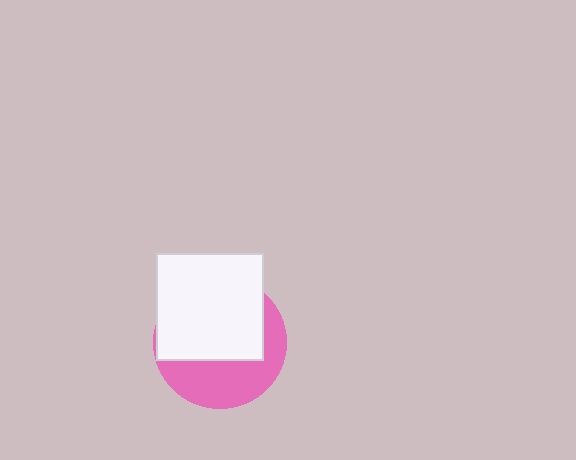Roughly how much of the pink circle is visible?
A small part of it is visible (roughly 41%).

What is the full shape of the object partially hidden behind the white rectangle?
The partially hidden object is a pink circle.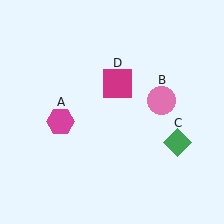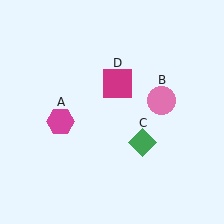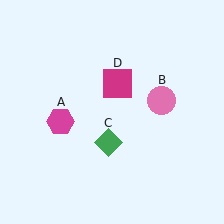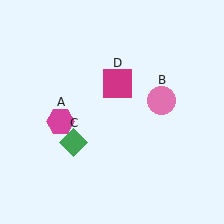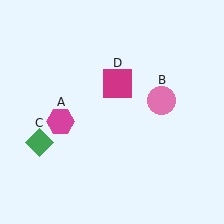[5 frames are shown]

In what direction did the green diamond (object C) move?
The green diamond (object C) moved left.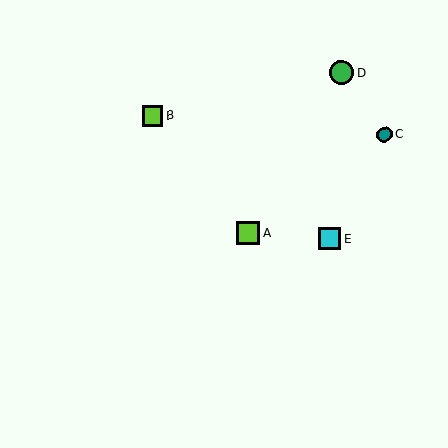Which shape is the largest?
The green circle (labeled D) is the largest.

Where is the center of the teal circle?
The center of the teal circle is at (385, 134).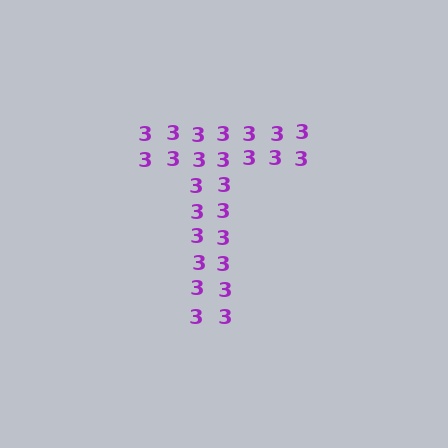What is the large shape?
The large shape is the letter T.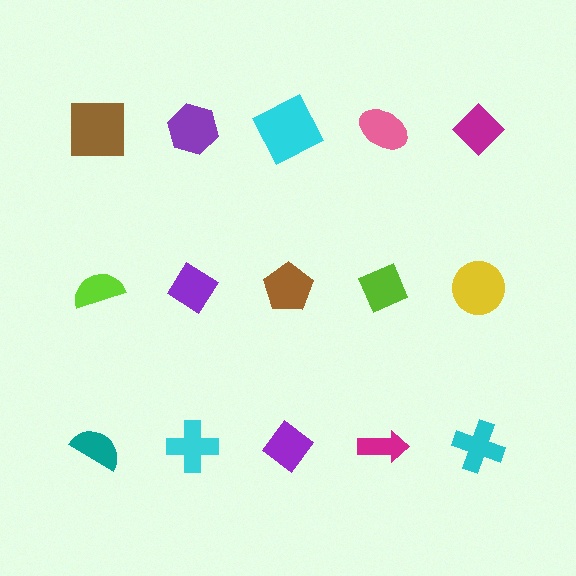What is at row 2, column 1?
A lime semicircle.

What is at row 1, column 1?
A brown square.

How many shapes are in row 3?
5 shapes.